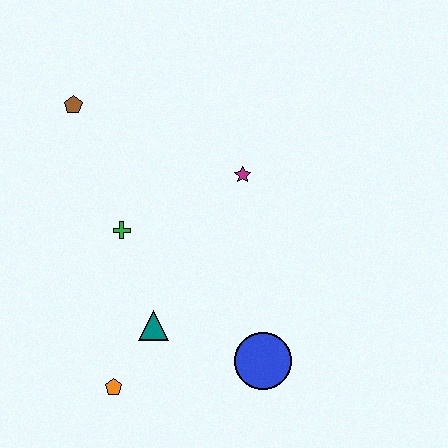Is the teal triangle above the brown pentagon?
No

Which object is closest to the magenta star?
The green cross is closest to the magenta star.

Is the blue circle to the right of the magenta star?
Yes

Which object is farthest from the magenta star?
The orange pentagon is farthest from the magenta star.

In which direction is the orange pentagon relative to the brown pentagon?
The orange pentagon is below the brown pentagon.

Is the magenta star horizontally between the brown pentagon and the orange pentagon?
No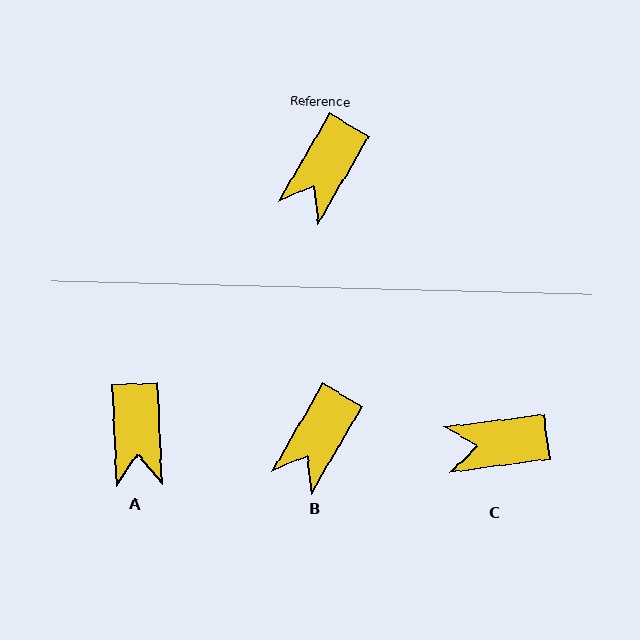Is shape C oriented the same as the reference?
No, it is off by about 52 degrees.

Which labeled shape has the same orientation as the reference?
B.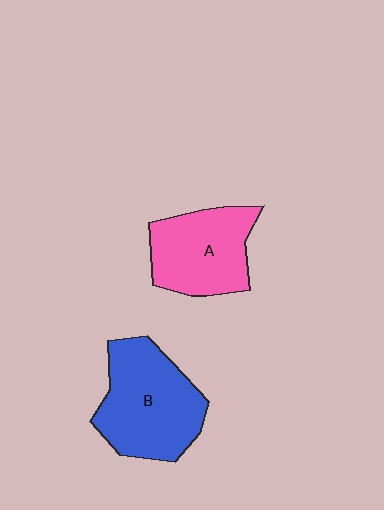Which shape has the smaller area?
Shape A (pink).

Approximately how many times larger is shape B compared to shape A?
Approximately 1.2 times.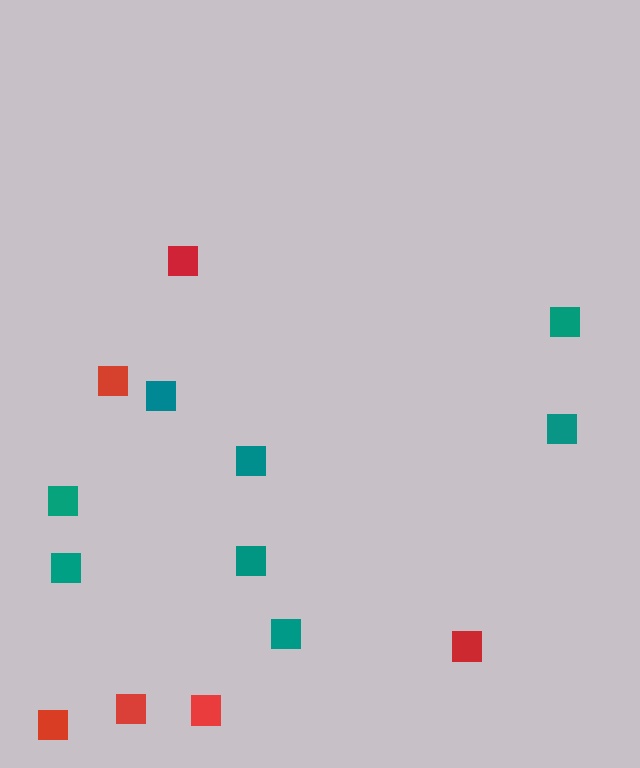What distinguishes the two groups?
There are 2 groups: one group of red squares (6) and one group of teal squares (8).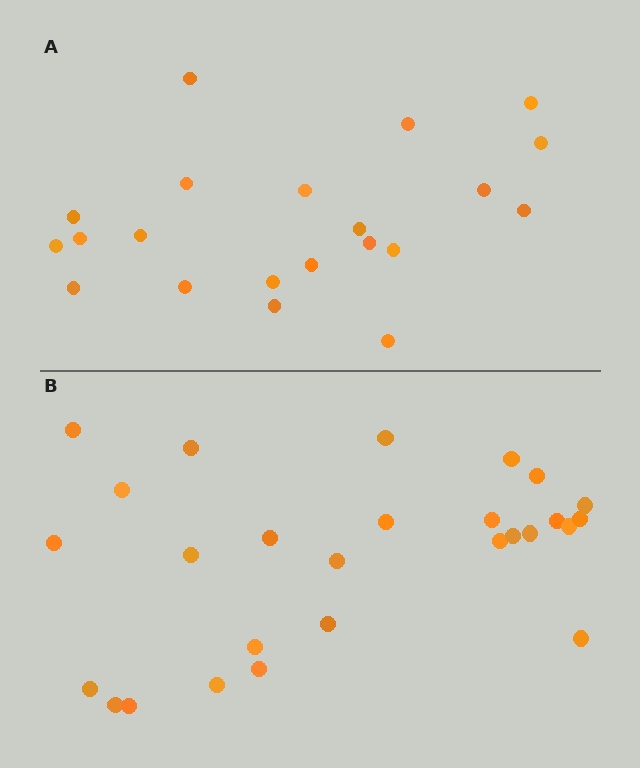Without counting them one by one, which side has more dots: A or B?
Region B (the bottom region) has more dots.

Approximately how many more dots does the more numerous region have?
Region B has about 6 more dots than region A.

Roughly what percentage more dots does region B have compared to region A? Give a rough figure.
About 30% more.